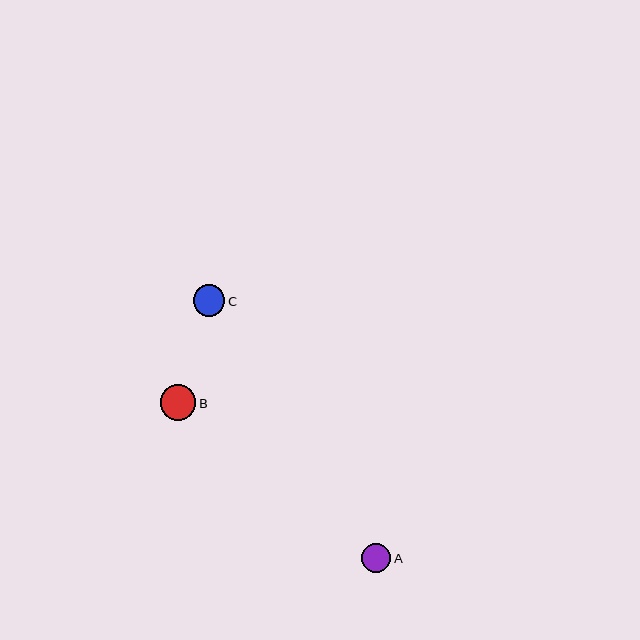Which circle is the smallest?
Circle A is the smallest with a size of approximately 29 pixels.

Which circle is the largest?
Circle B is the largest with a size of approximately 36 pixels.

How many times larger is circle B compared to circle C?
Circle B is approximately 1.1 times the size of circle C.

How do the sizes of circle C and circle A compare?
Circle C and circle A are approximately the same size.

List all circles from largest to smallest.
From largest to smallest: B, C, A.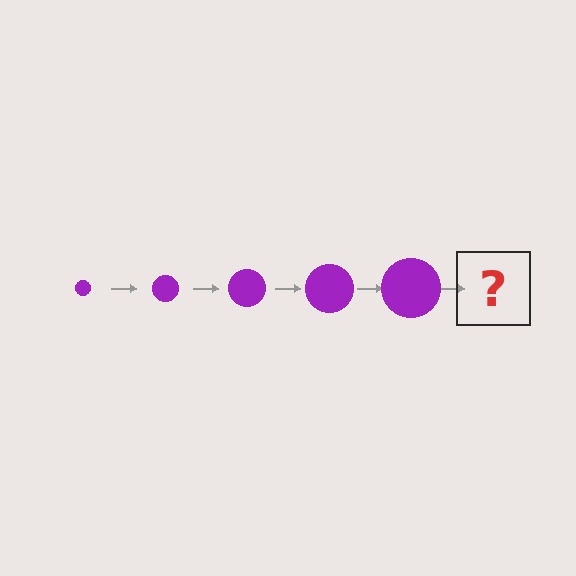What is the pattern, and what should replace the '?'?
The pattern is that the circle gets progressively larger each step. The '?' should be a purple circle, larger than the previous one.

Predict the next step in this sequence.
The next step is a purple circle, larger than the previous one.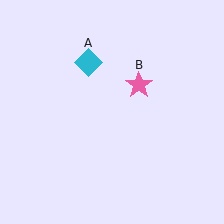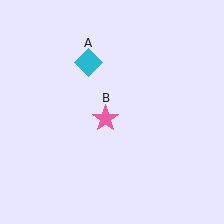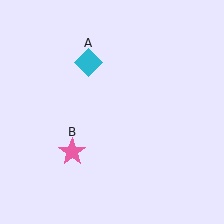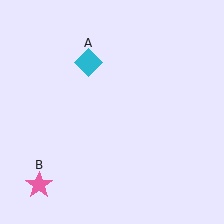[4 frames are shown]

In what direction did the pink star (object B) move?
The pink star (object B) moved down and to the left.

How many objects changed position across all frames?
1 object changed position: pink star (object B).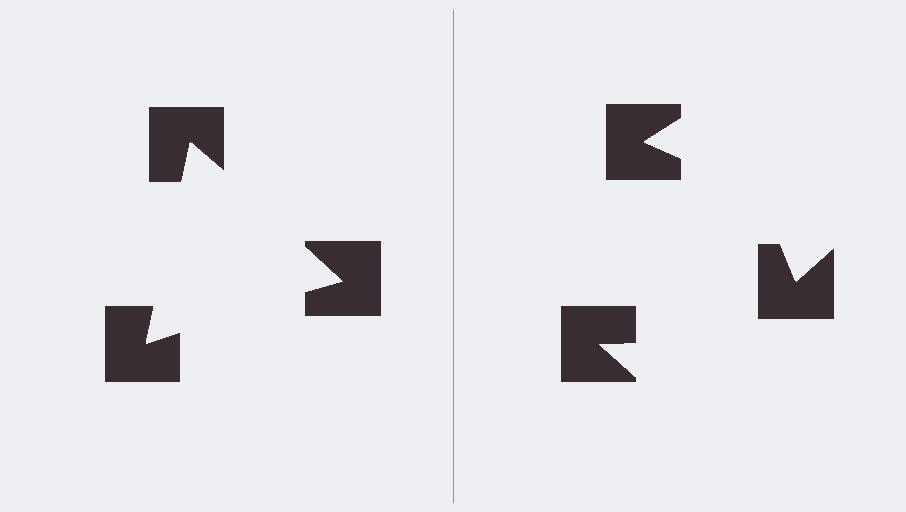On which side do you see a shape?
An illusory triangle appears on the left side. On the right side the wedge cuts are rotated, so no coherent shape forms.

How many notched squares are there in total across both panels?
6 — 3 on each side.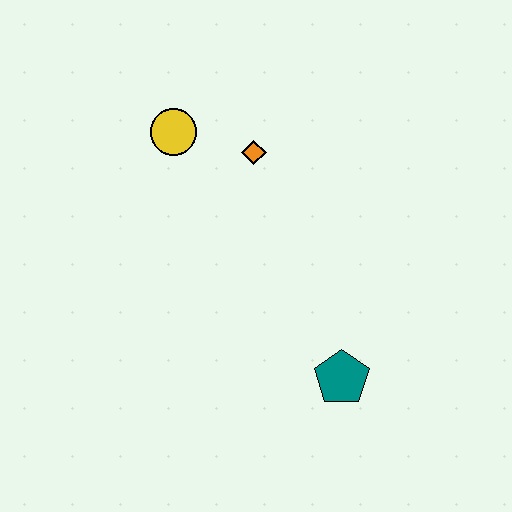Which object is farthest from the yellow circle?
The teal pentagon is farthest from the yellow circle.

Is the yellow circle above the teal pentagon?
Yes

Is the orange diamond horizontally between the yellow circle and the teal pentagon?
Yes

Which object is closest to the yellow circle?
The orange diamond is closest to the yellow circle.